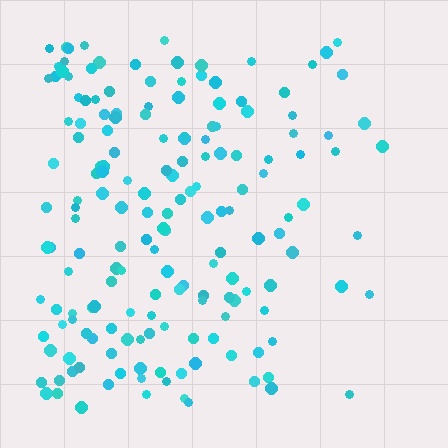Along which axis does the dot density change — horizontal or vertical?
Horizontal.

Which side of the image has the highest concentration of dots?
The left.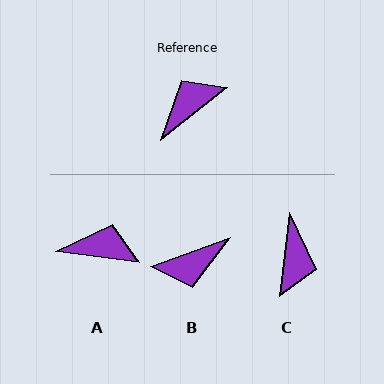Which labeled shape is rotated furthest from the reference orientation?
B, about 162 degrees away.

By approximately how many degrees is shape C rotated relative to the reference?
Approximately 135 degrees clockwise.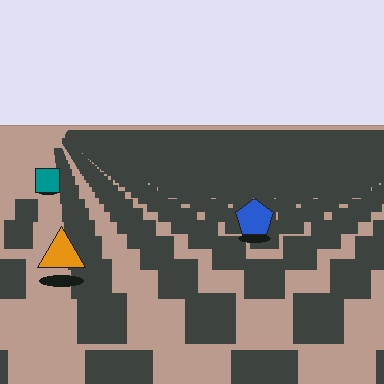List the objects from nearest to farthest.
From nearest to farthest: the orange triangle, the blue pentagon, the teal square.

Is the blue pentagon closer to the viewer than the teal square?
Yes. The blue pentagon is closer — you can tell from the texture gradient: the ground texture is coarser near it.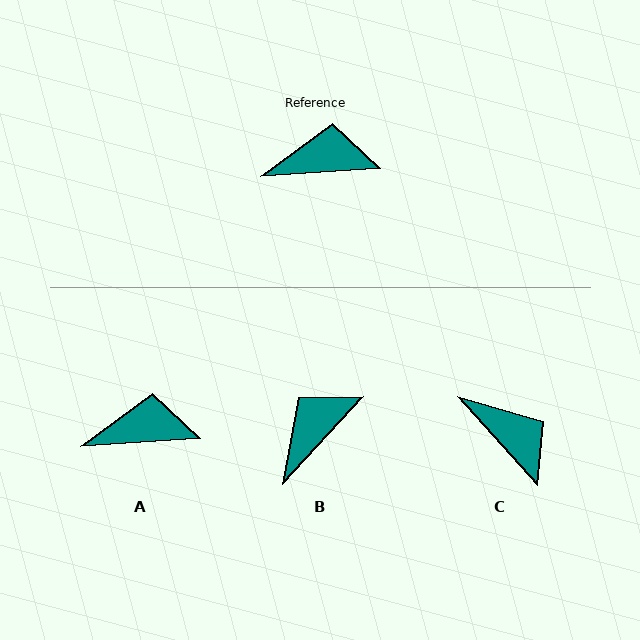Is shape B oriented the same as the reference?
No, it is off by about 43 degrees.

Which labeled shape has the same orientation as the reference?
A.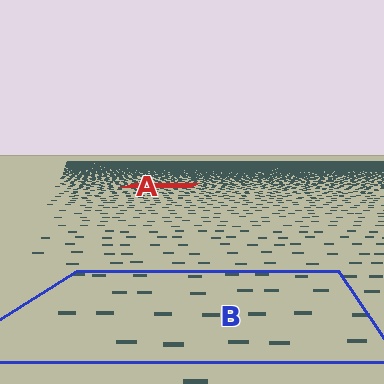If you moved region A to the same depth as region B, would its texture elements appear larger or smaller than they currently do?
They would appear larger. At a closer depth, the same texture elements are projected at a bigger on-screen size.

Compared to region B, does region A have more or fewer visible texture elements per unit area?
Region A has more texture elements per unit area — they are packed more densely because it is farther away.